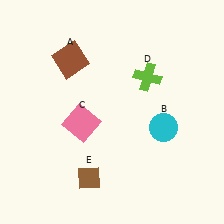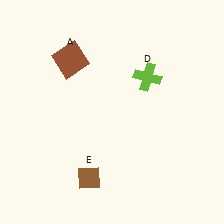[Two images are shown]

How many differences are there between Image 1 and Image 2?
There are 2 differences between the two images.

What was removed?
The cyan circle (B), the pink square (C) were removed in Image 2.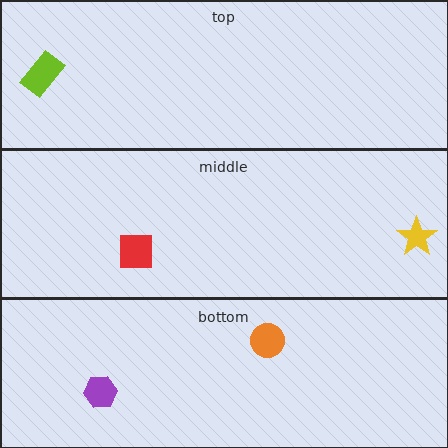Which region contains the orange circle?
The bottom region.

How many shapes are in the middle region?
2.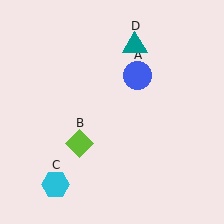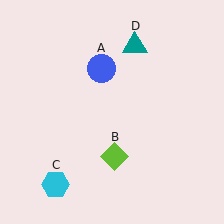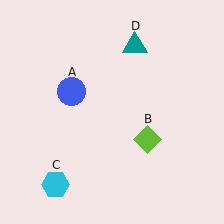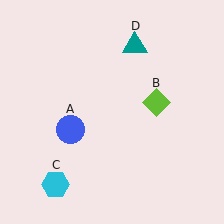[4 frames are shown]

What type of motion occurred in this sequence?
The blue circle (object A), lime diamond (object B) rotated counterclockwise around the center of the scene.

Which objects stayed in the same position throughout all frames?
Cyan hexagon (object C) and teal triangle (object D) remained stationary.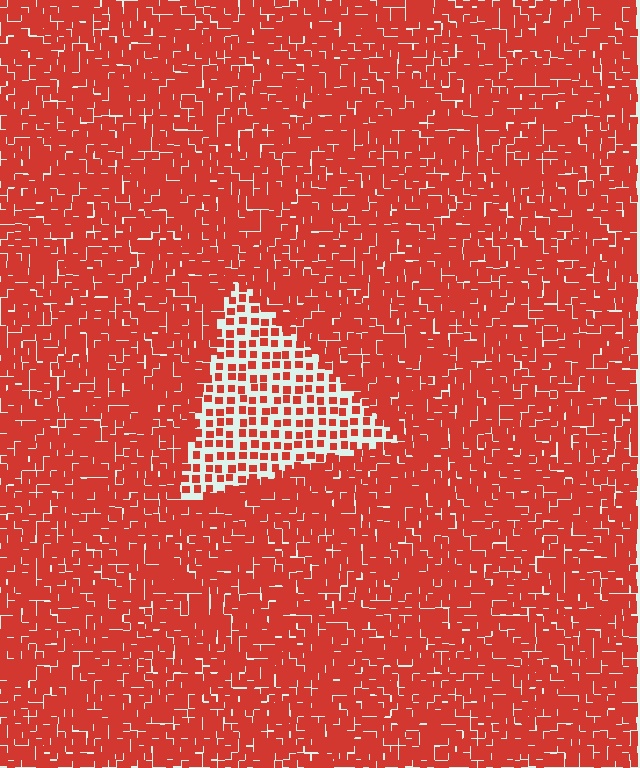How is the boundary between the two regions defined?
The boundary is defined by a change in element density (approximately 2.4x ratio). All elements are the same color, size, and shape.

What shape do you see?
I see a triangle.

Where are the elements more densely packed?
The elements are more densely packed outside the triangle boundary.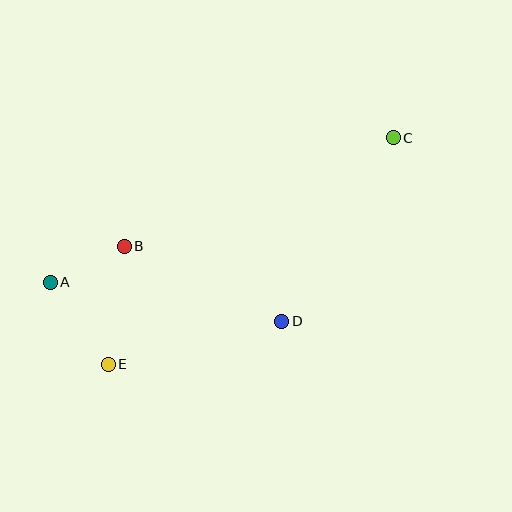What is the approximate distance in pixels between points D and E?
The distance between D and E is approximately 179 pixels.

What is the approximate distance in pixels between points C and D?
The distance between C and D is approximately 215 pixels.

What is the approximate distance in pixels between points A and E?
The distance between A and E is approximately 100 pixels.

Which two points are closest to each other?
Points A and B are closest to each other.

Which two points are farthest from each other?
Points A and C are farthest from each other.